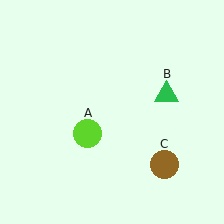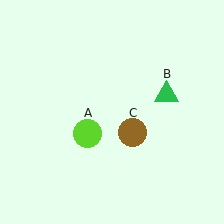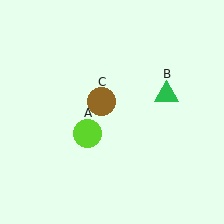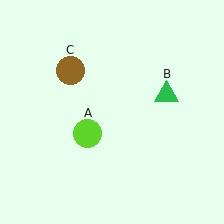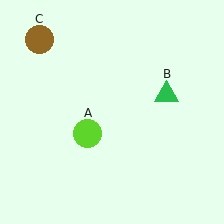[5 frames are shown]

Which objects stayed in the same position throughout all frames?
Lime circle (object A) and green triangle (object B) remained stationary.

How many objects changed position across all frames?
1 object changed position: brown circle (object C).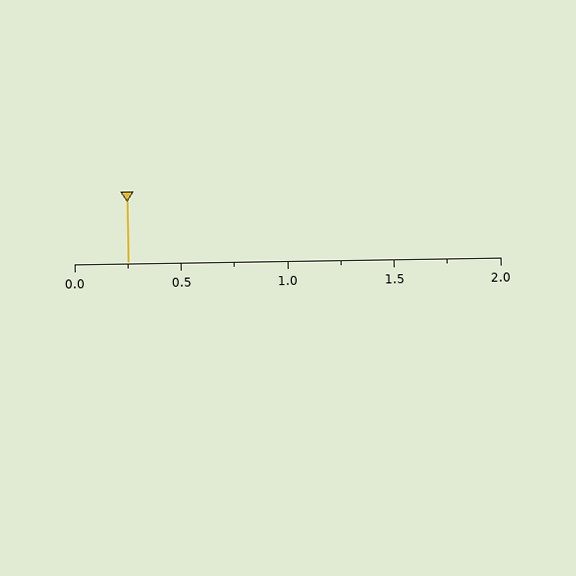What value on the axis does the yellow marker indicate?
The marker indicates approximately 0.25.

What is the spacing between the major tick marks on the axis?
The major ticks are spaced 0.5 apart.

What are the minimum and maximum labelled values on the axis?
The axis runs from 0.0 to 2.0.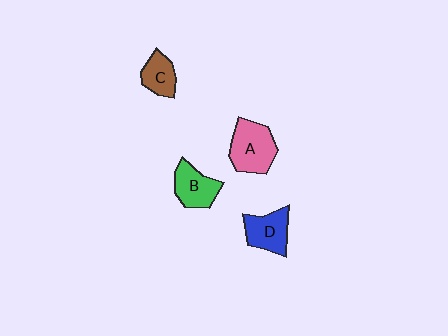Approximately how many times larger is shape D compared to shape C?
Approximately 1.4 times.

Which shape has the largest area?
Shape A (pink).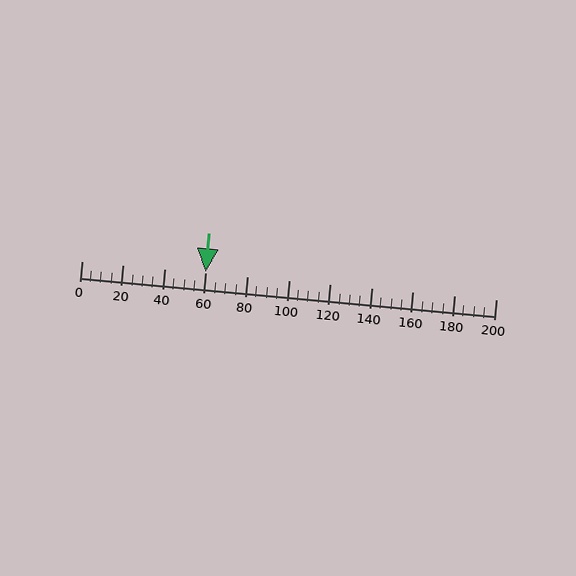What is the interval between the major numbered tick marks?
The major tick marks are spaced 20 units apart.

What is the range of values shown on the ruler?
The ruler shows values from 0 to 200.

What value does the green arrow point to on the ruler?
The green arrow points to approximately 60.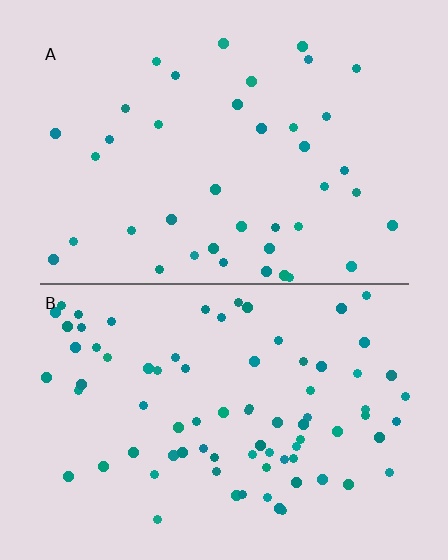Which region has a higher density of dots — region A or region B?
B (the bottom).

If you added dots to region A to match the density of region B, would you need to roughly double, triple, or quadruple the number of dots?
Approximately double.